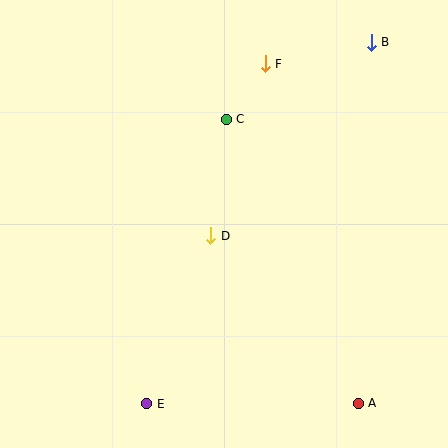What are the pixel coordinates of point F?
Point F is at (265, 64).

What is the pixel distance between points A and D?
The distance between A and D is 223 pixels.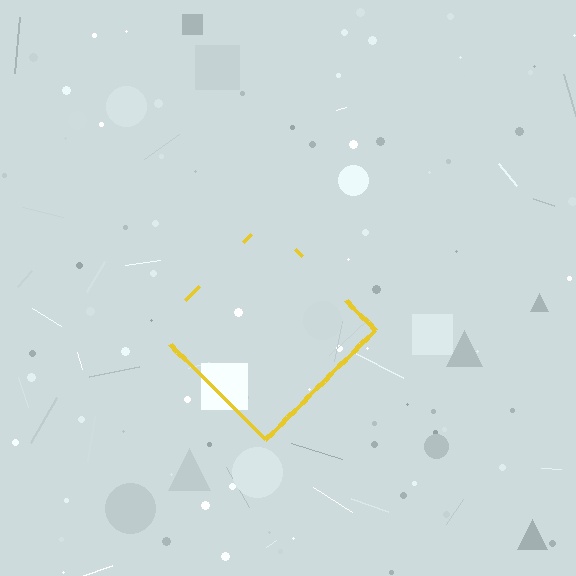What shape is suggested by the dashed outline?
The dashed outline suggests a diamond.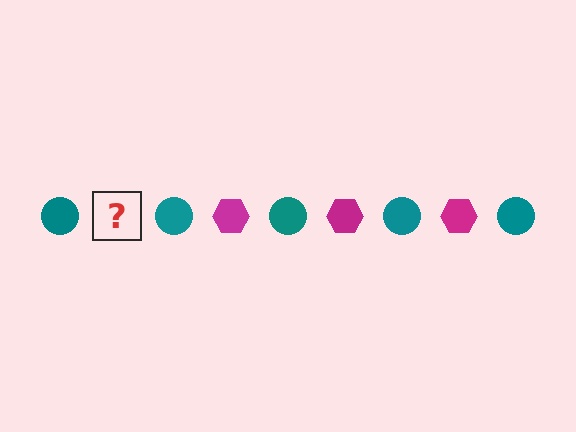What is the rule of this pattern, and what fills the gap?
The rule is that the pattern alternates between teal circle and magenta hexagon. The gap should be filled with a magenta hexagon.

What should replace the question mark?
The question mark should be replaced with a magenta hexagon.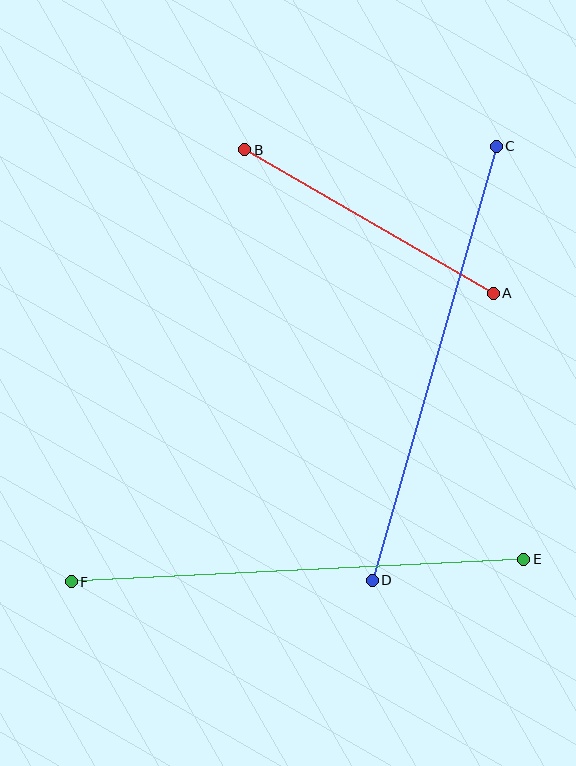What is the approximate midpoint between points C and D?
The midpoint is at approximately (434, 363) pixels.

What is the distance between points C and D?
The distance is approximately 451 pixels.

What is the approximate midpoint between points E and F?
The midpoint is at approximately (297, 571) pixels.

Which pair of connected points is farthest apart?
Points E and F are farthest apart.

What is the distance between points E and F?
The distance is approximately 453 pixels.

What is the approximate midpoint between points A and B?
The midpoint is at approximately (369, 222) pixels.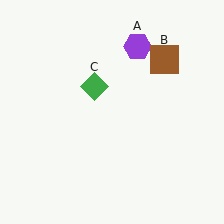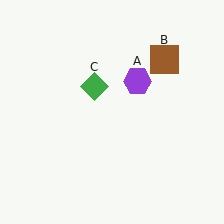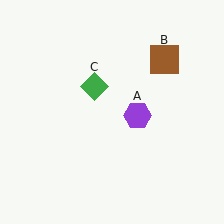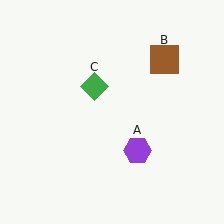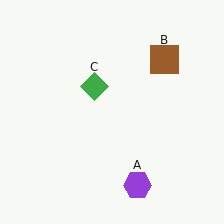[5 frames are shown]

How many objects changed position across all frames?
1 object changed position: purple hexagon (object A).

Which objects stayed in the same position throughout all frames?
Brown square (object B) and green diamond (object C) remained stationary.